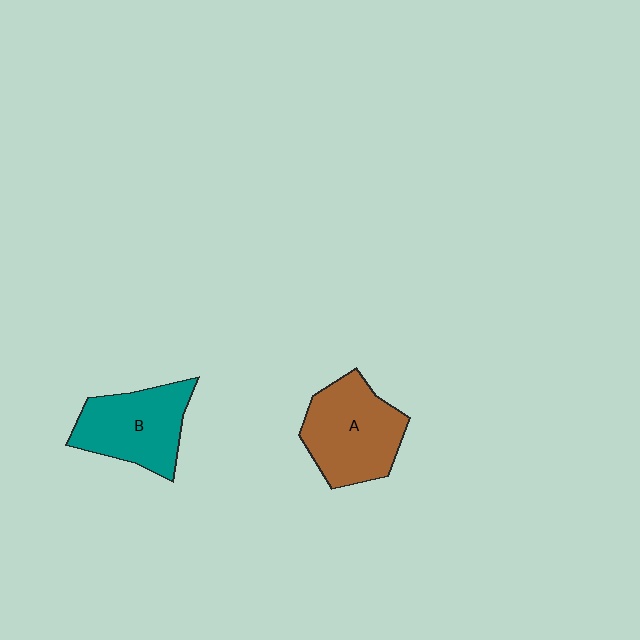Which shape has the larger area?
Shape A (brown).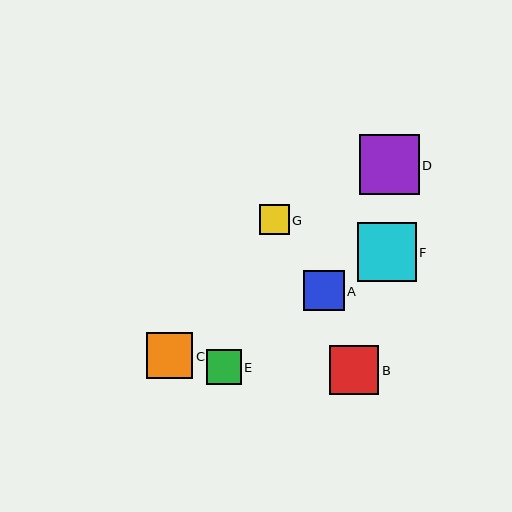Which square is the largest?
Square D is the largest with a size of approximately 60 pixels.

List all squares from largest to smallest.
From largest to smallest: D, F, B, C, A, E, G.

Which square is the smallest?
Square G is the smallest with a size of approximately 30 pixels.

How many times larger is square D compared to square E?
Square D is approximately 1.7 times the size of square E.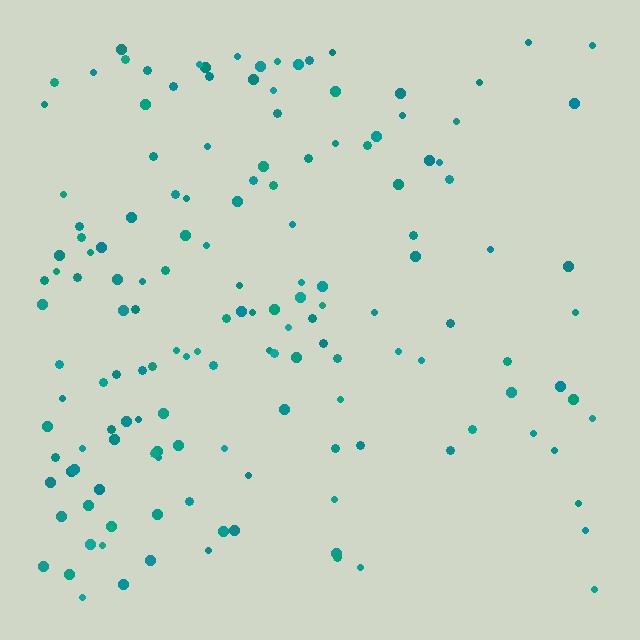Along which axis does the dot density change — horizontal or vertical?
Horizontal.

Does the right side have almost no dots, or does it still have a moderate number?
Still a moderate number, just noticeably fewer than the left.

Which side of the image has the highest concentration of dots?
The left.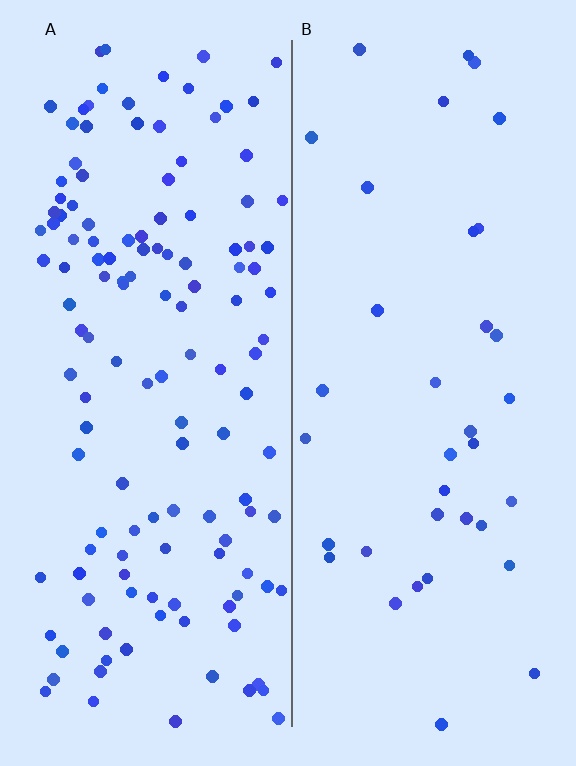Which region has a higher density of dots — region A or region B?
A (the left).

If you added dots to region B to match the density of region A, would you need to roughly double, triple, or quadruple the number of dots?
Approximately quadruple.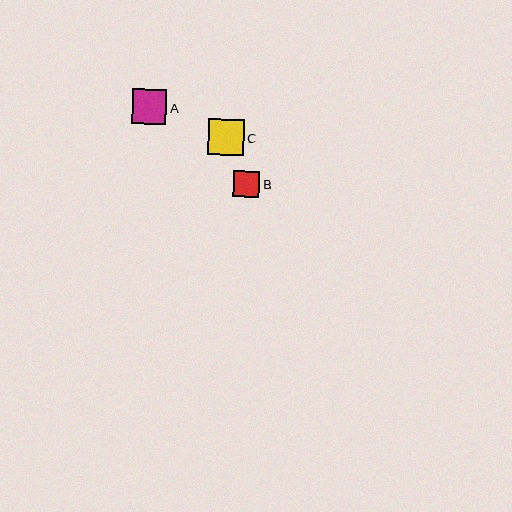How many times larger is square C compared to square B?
Square C is approximately 1.3 times the size of square B.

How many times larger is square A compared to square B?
Square A is approximately 1.3 times the size of square B.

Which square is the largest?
Square C is the largest with a size of approximately 35 pixels.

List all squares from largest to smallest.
From largest to smallest: C, A, B.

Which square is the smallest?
Square B is the smallest with a size of approximately 27 pixels.